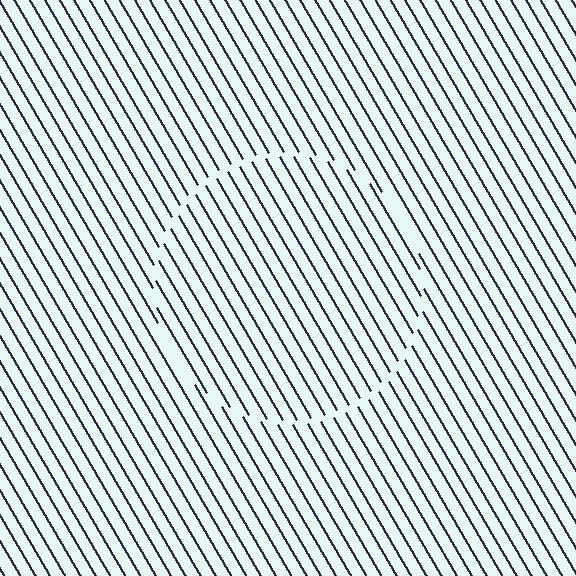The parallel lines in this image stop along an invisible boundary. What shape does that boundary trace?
An illusory circle. The interior of the shape contains the same grating, shifted by half a period — the contour is defined by the phase discontinuity where line-ends from the inner and outer gratings abut.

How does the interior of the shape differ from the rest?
The interior of the shape contains the same grating, shifted by half a period — the contour is defined by the phase discontinuity where line-ends from the inner and outer gratings abut.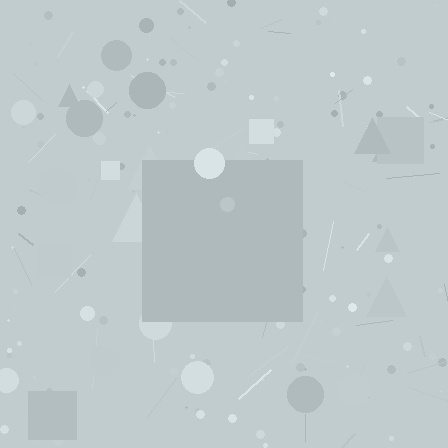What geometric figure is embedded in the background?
A square is embedded in the background.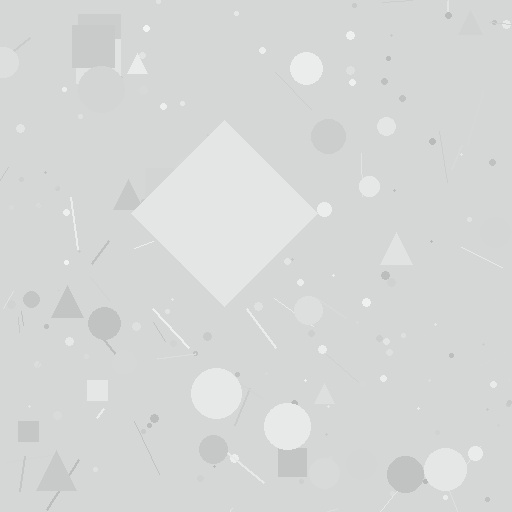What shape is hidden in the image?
A diamond is hidden in the image.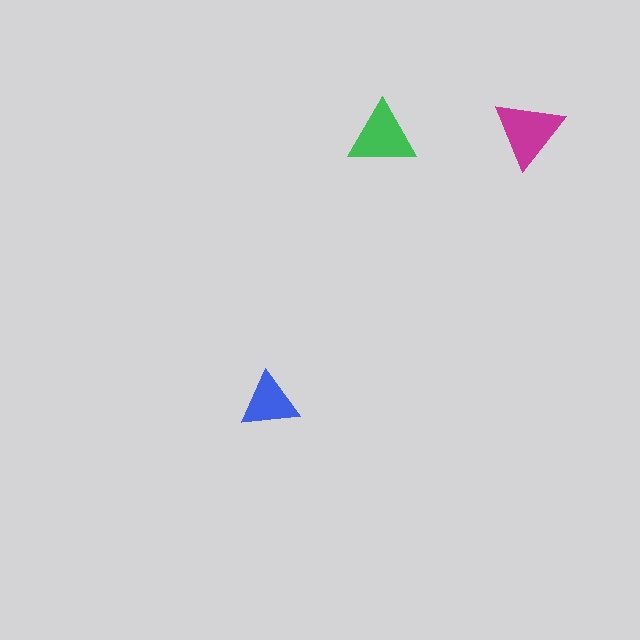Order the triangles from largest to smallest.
the magenta one, the green one, the blue one.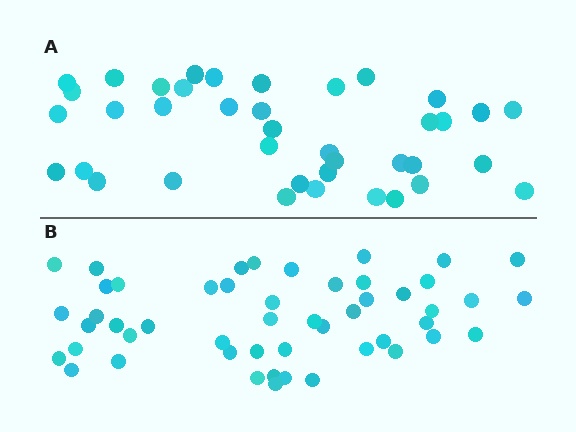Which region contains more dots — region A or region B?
Region B (the bottom region) has more dots.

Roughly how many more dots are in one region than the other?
Region B has roughly 12 or so more dots than region A.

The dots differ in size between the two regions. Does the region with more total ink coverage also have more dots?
No. Region A has more total ink coverage because its dots are larger, but region B actually contains more individual dots. Total area can be misleading — the number of items is what matters here.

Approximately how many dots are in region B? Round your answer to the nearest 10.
About 50 dots.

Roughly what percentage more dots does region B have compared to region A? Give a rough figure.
About 30% more.